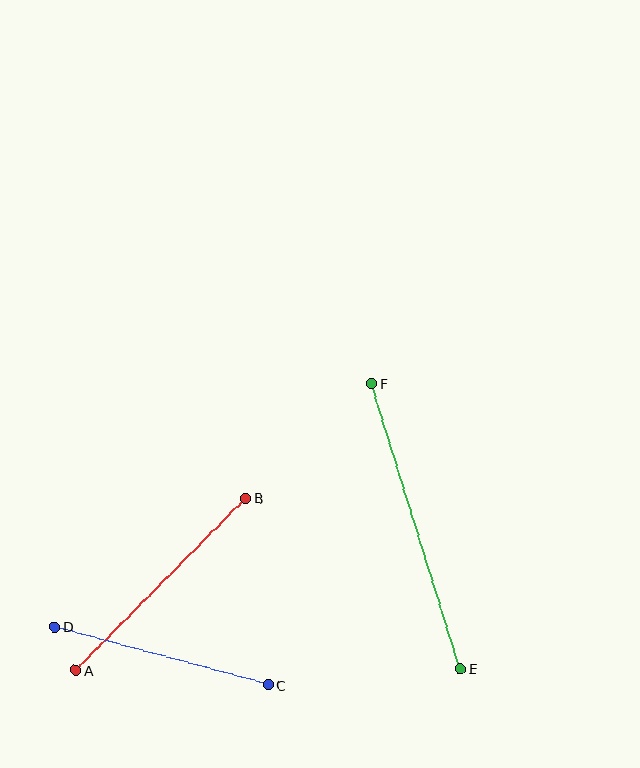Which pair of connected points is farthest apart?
Points E and F are farthest apart.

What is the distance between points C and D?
The distance is approximately 221 pixels.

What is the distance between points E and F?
The distance is approximately 299 pixels.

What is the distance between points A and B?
The distance is approximately 242 pixels.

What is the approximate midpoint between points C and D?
The midpoint is at approximately (161, 656) pixels.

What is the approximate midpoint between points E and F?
The midpoint is at approximately (416, 526) pixels.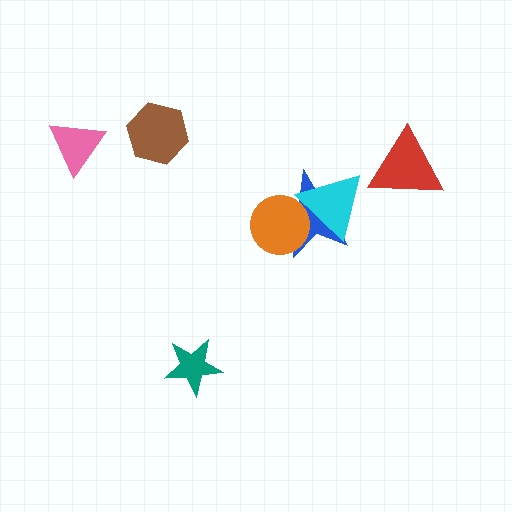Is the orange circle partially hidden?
Yes, it is partially covered by another shape.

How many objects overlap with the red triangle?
0 objects overlap with the red triangle.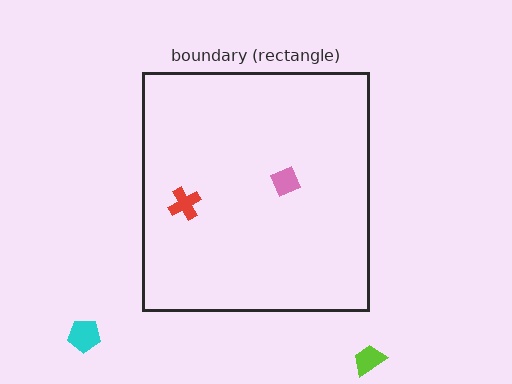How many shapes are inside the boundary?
2 inside, 2 outside.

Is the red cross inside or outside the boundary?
Inside.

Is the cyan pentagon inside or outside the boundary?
Outside.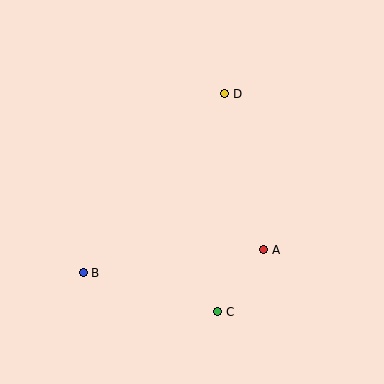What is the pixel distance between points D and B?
The distance between D and B is 229 pixels.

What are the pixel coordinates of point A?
Point A is at (264, 250).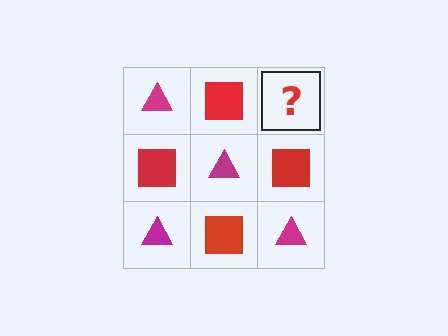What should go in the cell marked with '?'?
The missing cell should contain a magenta triangle.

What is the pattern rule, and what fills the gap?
The rule is that it alternates magenta triangle and red square in a checkerboard pattern. The gap should be filled with a magenta triangle.